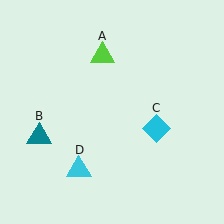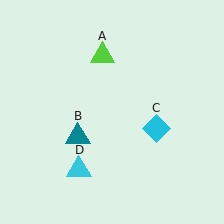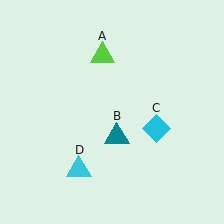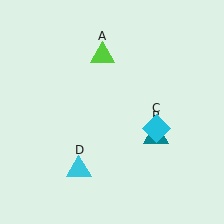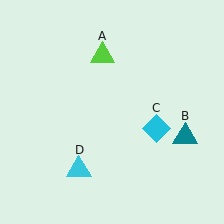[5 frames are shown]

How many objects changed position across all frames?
1 object changed position: teal triangle (object B).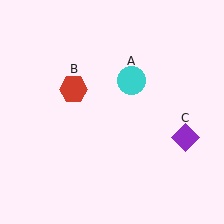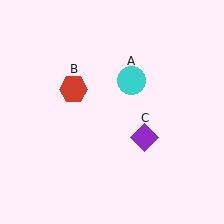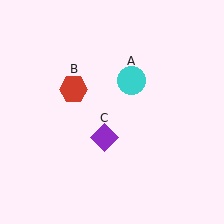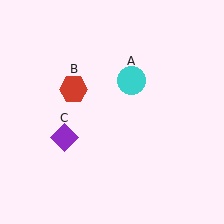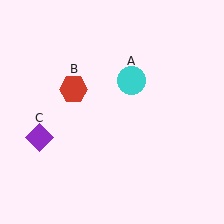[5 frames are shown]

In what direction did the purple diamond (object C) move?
The purple diamond (object C) moved left.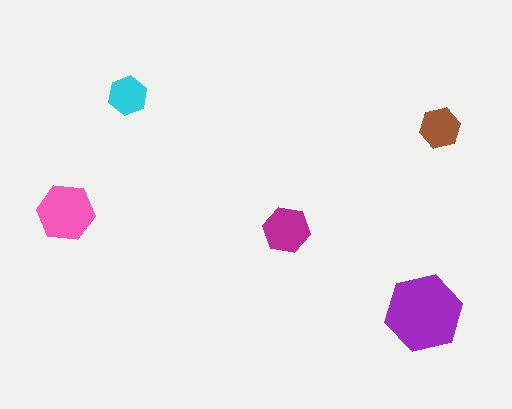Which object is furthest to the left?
The pink hexagon is leftmost.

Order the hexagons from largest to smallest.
the purple one, the pink one, the magenta one, the brown one, the cyan one.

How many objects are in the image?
There are 5 objects in the image.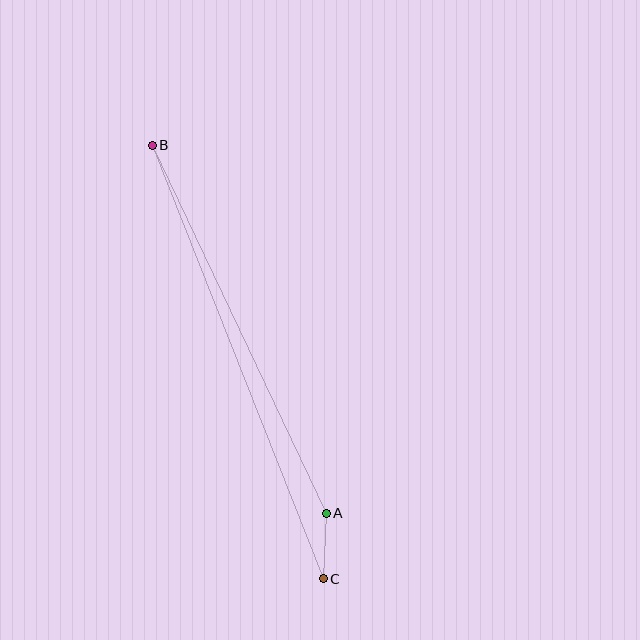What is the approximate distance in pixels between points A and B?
The distance between A and B is approximately 407 pixels.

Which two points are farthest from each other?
Points B and C are farthest from each other.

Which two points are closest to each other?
Points A and C are closest to each other.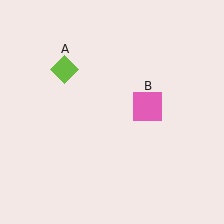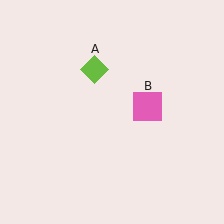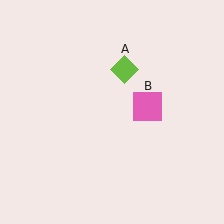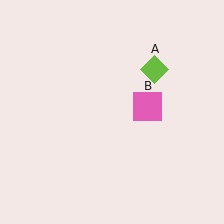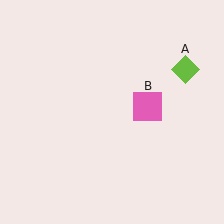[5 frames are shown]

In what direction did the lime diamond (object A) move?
The lime diamond (object A) moved right.